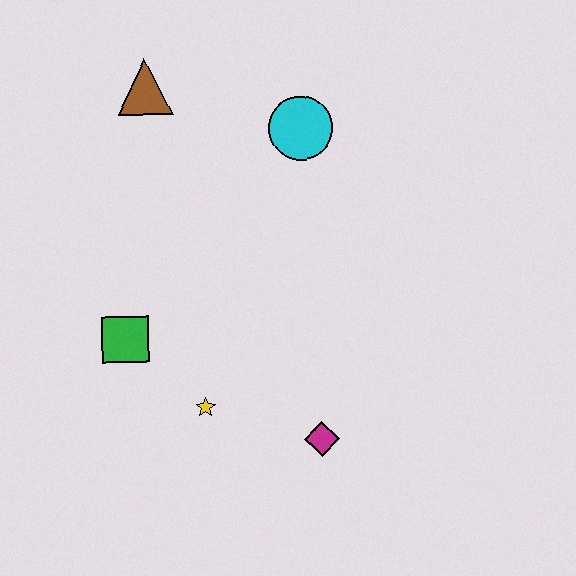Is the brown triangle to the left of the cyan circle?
Yes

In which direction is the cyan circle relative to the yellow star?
The cyan circle is above the yellow star.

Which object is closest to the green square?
The yellow star is closest to the green square.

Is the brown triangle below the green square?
No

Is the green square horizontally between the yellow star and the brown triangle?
No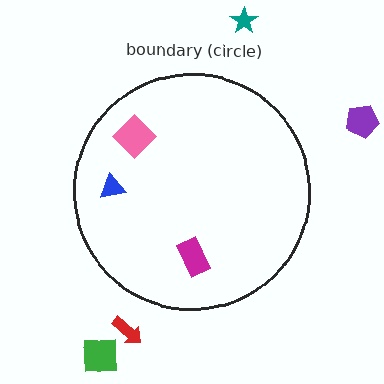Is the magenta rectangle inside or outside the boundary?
Inside.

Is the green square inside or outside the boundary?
Outside.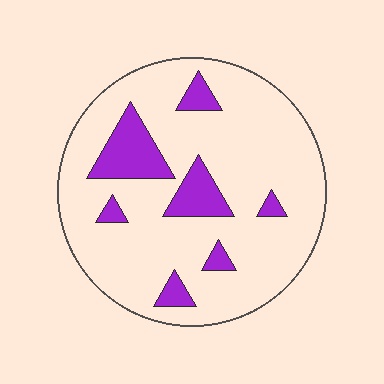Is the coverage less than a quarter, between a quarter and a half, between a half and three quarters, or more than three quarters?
Less than a quarter.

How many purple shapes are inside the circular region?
7.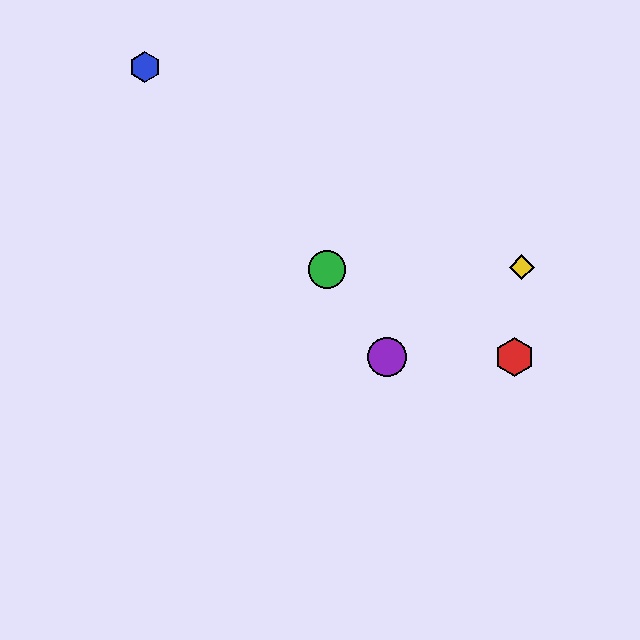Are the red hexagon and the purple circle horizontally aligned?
Yes, both are at y≈357.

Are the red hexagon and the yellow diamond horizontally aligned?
No, the red hexagon is at y≈357 and the yellow diamond is at y≈267.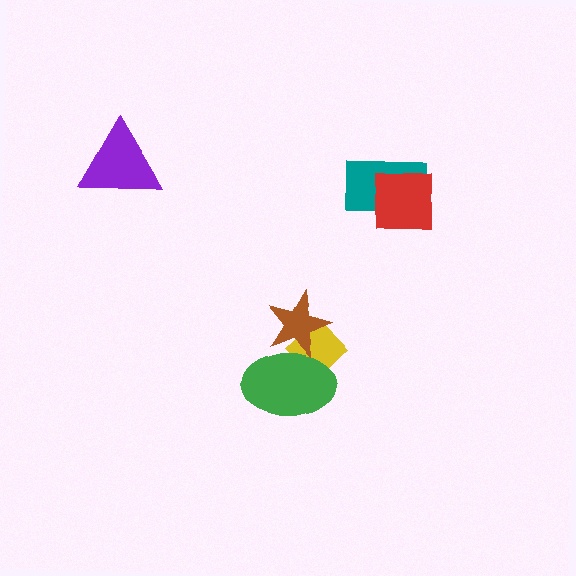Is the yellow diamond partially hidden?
Yes, it is partially covered by another shape.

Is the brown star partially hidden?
Yes, it is partially covered by another shape.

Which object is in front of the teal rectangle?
The red square is in front of the teal rectangle.